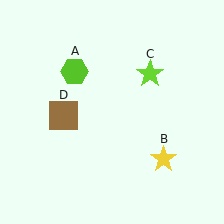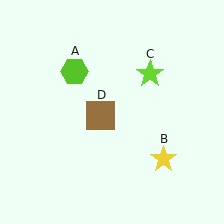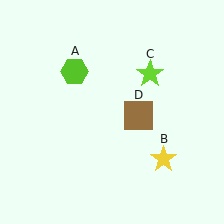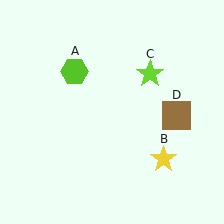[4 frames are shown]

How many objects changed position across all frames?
1 object changed position: brown square (object D).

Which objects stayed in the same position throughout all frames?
Lime hexagon (object A) and yellow star (object B) and lime star (object C) remained stationary.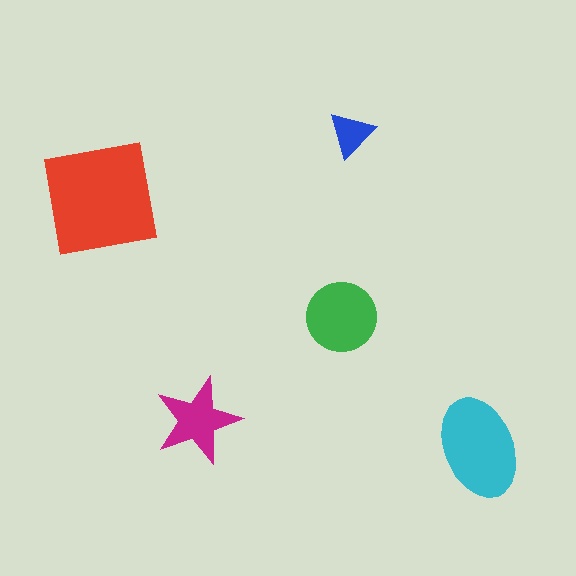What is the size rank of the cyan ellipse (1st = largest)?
2nd.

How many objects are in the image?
There are 5 objects in the image.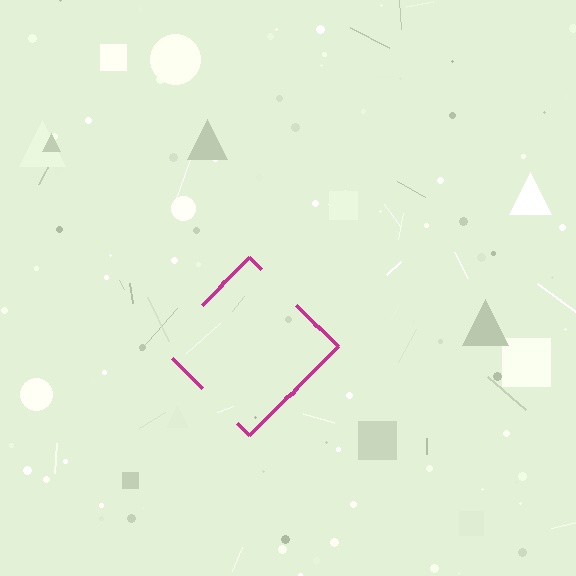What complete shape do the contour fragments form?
The contour fragments form a diamond.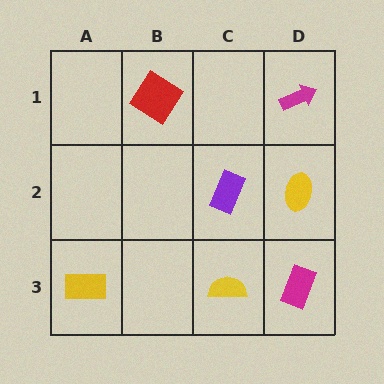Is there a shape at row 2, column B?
No, that cell is empty.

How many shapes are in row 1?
2 shapes.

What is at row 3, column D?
A magenta rectangle.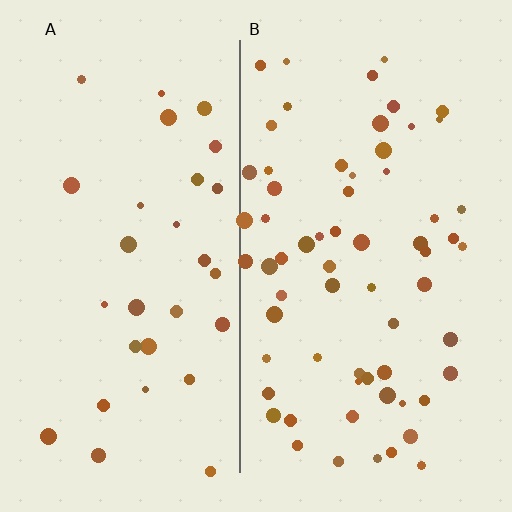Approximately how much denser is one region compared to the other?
Approximately 2.1× — region B over region A.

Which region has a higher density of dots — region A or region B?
B (the right).